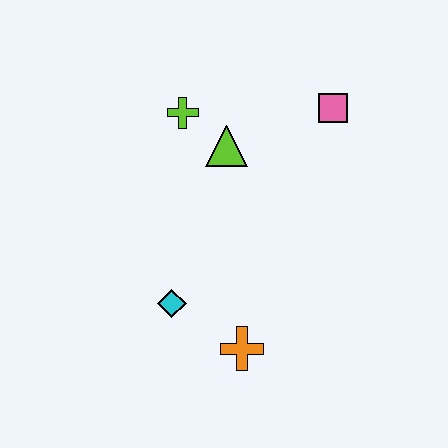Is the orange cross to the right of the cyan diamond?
Yes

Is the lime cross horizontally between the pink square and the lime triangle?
No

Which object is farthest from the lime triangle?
The orange cross is farthest from the lime triangle.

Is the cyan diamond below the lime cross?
Yes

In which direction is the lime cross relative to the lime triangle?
The lime cross is to the left of the lime triangle.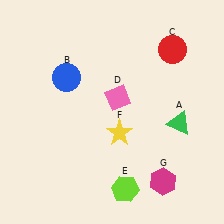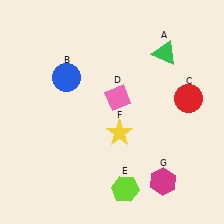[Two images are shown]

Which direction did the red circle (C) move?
The red circle (C) moved down.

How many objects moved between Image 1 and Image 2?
2 objects moved between the two images.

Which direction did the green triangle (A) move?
The green triangle (A) moved up.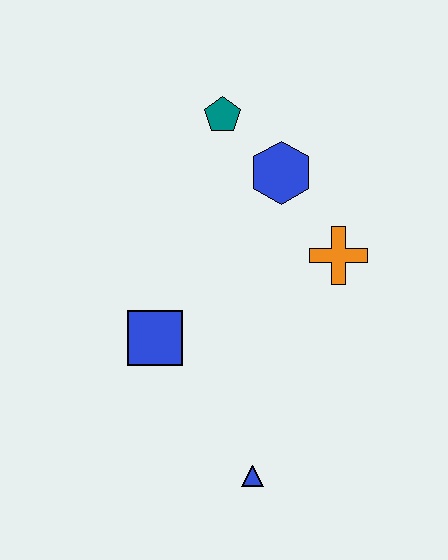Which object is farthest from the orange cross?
The blue triangle is farthest from the orange cross.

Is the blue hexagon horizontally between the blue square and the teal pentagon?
No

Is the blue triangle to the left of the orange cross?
Yes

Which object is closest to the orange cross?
The blue hexagon is closest to the orange cross.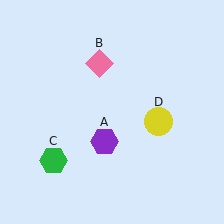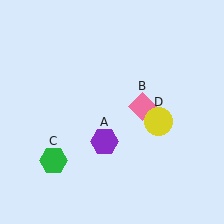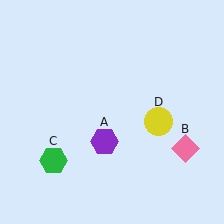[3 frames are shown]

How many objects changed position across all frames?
1 object changed position: pink diamond (object B).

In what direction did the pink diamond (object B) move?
The pink diamond (object B) moved down and to the right.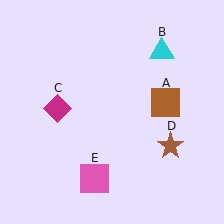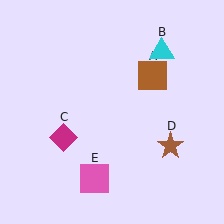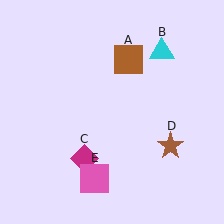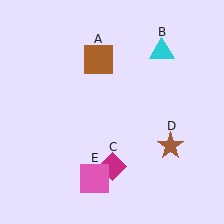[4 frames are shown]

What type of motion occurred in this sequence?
The brown square (object A), magenta diamond (object C) rotated counterclockwise around the center of the scene.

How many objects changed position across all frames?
2 objects changed position: brown square (object A), magenta diamond (object C).